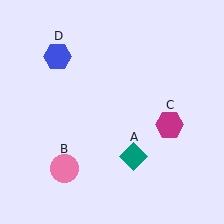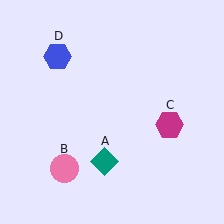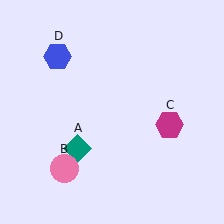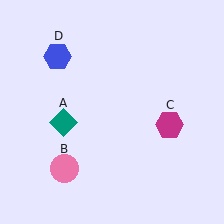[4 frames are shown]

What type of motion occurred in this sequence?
The teal diamond (object A) rotated clockwise around the center of the scene.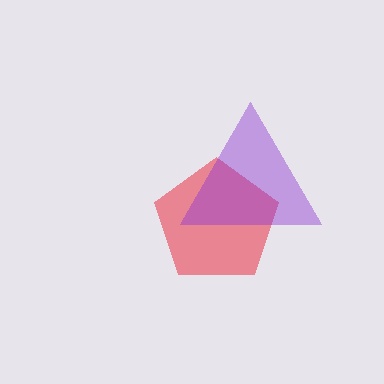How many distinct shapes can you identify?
There are 2 distinct shapes: a red pentagon, a purple triangle.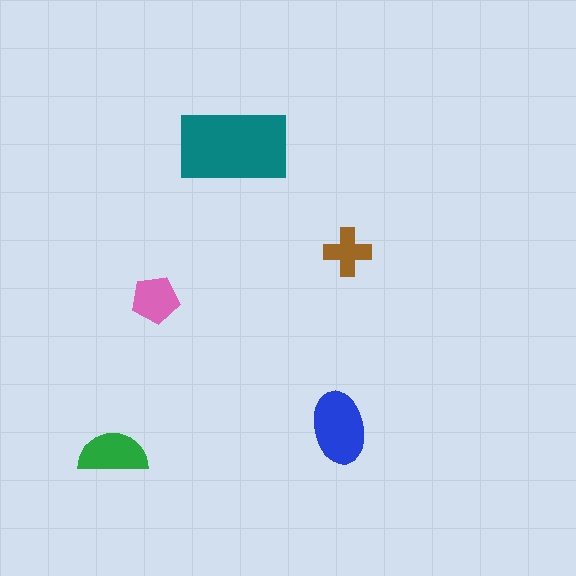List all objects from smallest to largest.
The brown cross, the pink pentagon, the green semicircle, the blue ellipse, the teal rectangle.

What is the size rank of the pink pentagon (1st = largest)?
4th.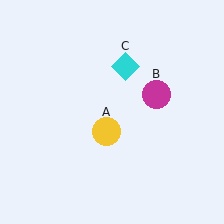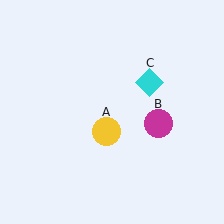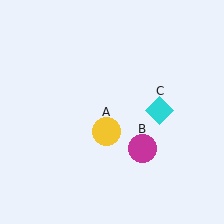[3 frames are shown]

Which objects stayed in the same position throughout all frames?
Yellow circle (object A) remained stationary.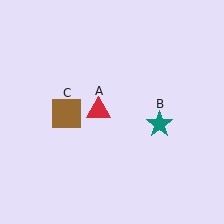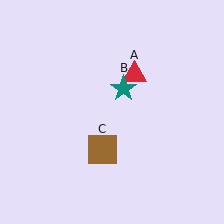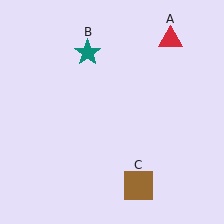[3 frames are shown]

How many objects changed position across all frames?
3 objects changed position: red triangle (object A), teal star (object B), brown square (object C).